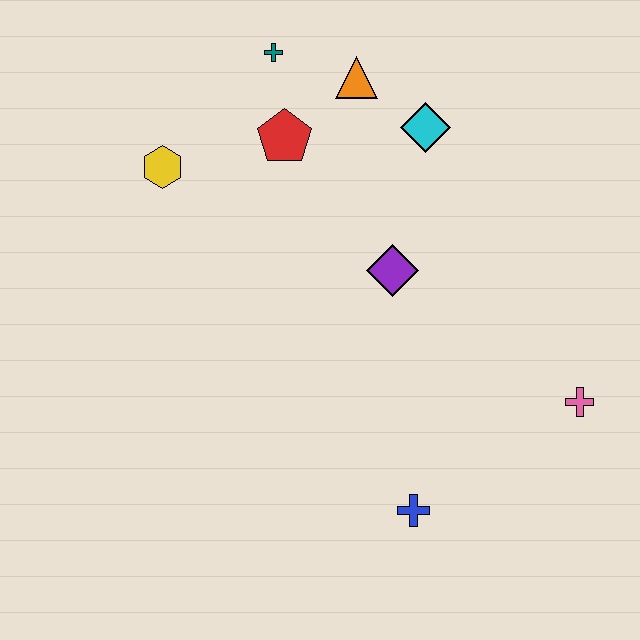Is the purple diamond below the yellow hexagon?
Yes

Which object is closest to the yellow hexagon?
The red pentagon is closest to the yellow hexagon.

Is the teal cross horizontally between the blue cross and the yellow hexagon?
Yes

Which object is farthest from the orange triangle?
The blue cross is farthest from the orange triangle.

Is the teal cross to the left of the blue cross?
Yes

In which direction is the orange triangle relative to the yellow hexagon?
The orange triangle is to the right of the yellow hexagon.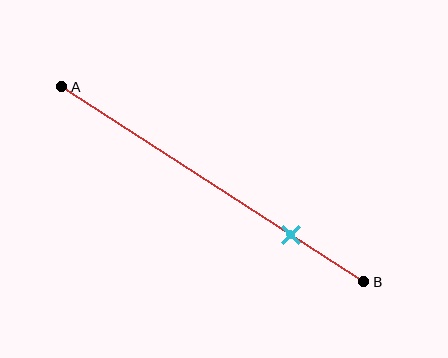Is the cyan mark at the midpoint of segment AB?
No, the mark is at about 75% from A, not at the 50% midpoint.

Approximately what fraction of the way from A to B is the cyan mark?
The cyan mark is approximately 75% of the way from A to B.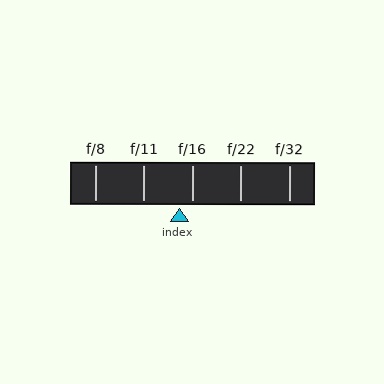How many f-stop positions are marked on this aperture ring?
There are 5 f-stop positions marked.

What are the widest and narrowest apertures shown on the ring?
The widest aperture shown is f/8 and the narrowest is f/32.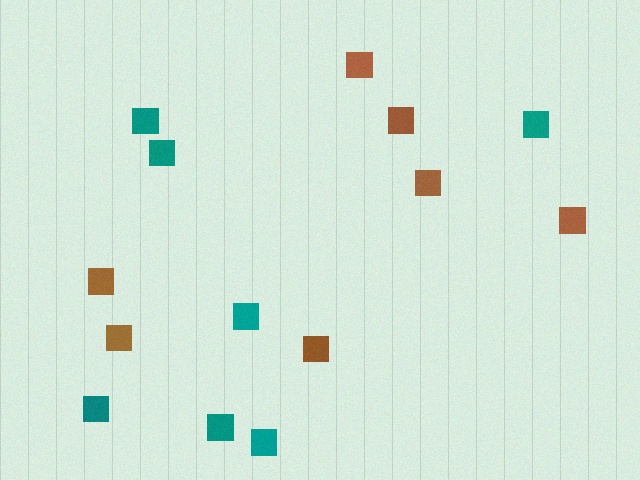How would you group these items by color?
There are 2 groups: one group of brown squares (7) and one group of teal squares (7).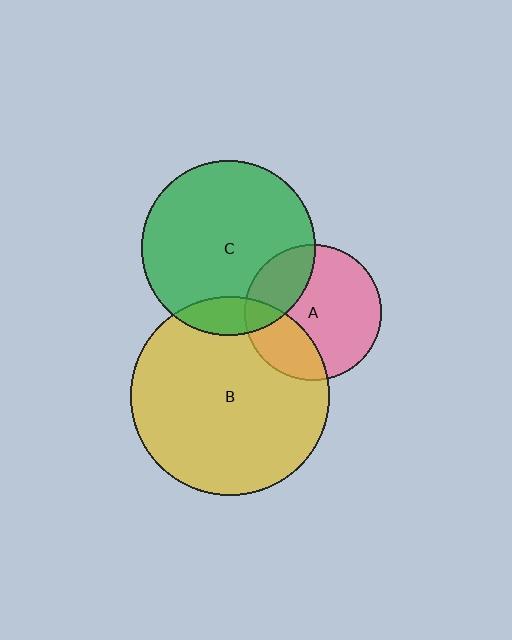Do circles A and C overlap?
Yes.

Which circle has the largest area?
Circle B (yellow).